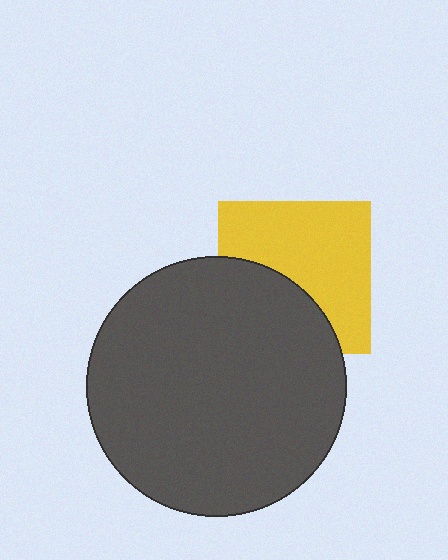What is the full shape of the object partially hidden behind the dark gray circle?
The partially hidden object is a yellow square.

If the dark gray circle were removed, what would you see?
You would see the complete yellow square.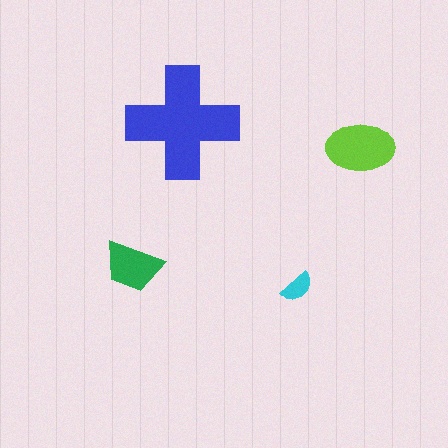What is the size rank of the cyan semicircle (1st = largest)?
4th.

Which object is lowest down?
The cyan semicircle is bottommost.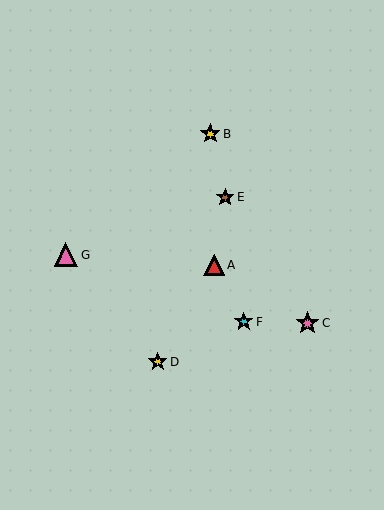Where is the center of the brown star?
The center of the brown star is at (225, 198).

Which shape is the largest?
The pink triangle (labeled G) is the largest.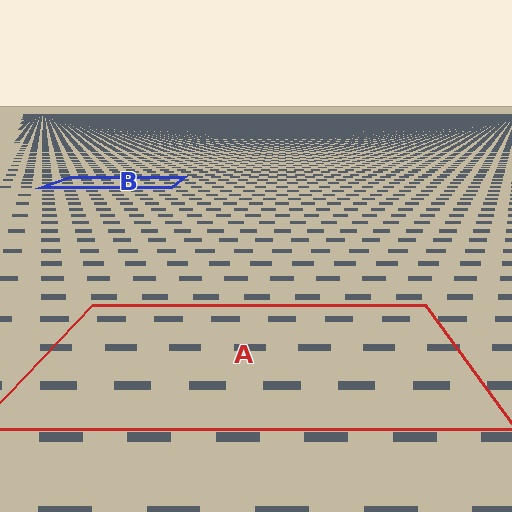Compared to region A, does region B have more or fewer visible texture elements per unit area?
Region B has more texture elements per unit area — they are packed more densely because it is farther away.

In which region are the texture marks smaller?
The texture marks are smaller in region B, because it is farther away.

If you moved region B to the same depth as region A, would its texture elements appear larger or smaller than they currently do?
They would appear larger. At a closer depth, the same texture elements are projected at a bigger on-screen size.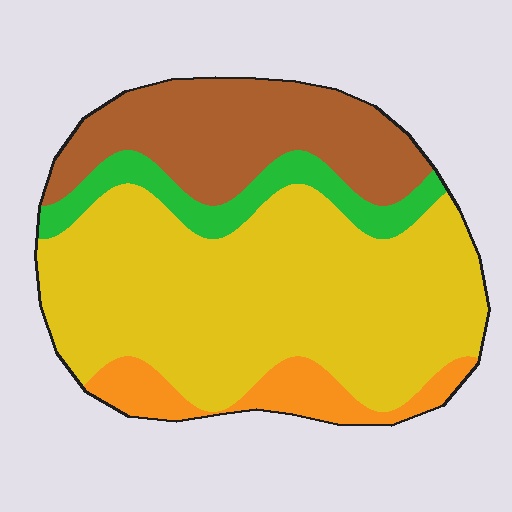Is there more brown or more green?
Brown.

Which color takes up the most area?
Yellow, at roughly 55%.